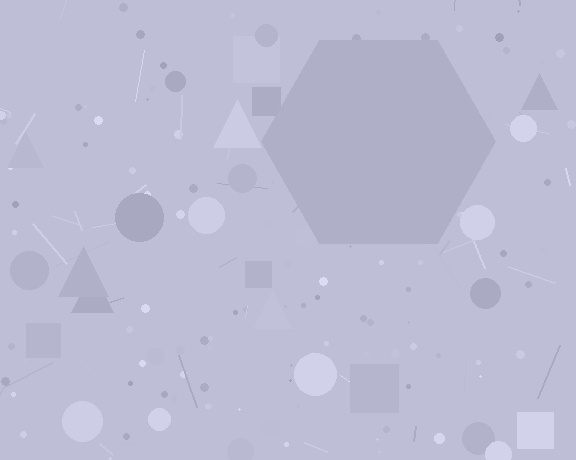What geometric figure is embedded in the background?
A hexagon is embedded in the background.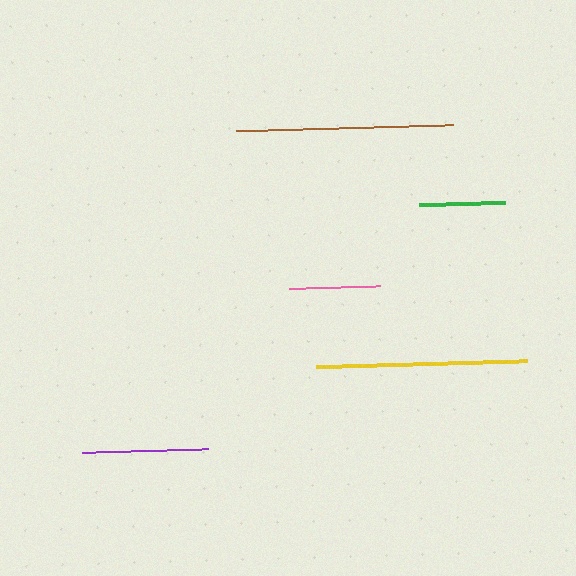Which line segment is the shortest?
The green line is the shortest at approximately 87 pixels.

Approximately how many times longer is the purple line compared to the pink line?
The purple line is approximately 1.4 times the length of the pink line.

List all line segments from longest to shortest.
From longest to shortest: brown, yellow, purple, pink, green.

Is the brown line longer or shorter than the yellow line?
The brown line is longer than the yellow line.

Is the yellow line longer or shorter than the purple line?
The yellow line is longer than the purple line.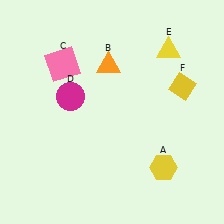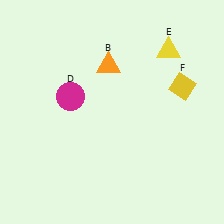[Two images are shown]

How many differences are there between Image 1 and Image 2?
There are 2 differences between the two images.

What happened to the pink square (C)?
The pink square (C) was removed in Image 2. It was in the top-left area of Image 1.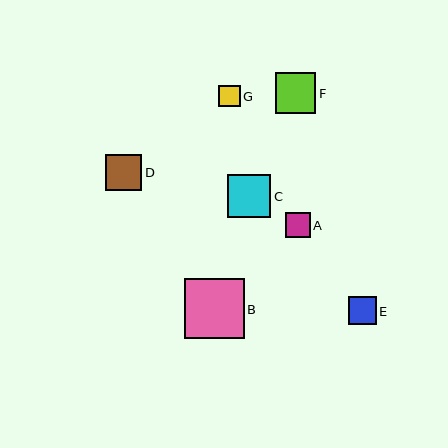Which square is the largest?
Square B is the largest with a size of approximately 60 pixels.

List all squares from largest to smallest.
From largest to smallest: B, C, F, D, E, A, G.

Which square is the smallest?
Square G is the smallest with a size of approximately 21 pixels.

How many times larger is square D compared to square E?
Square D is approximately 1.3 times the size of square E.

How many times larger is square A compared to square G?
Square A is approximately 1.2 times the size of square G.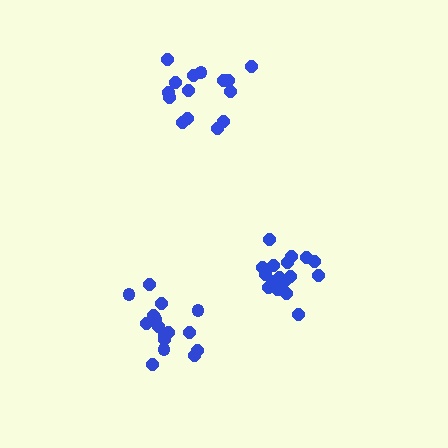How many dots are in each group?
Group 1: 17 dots, Group 2: 15 dots, Group 3: 16 dots (48 total).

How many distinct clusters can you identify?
There are 3 distinct clusters.